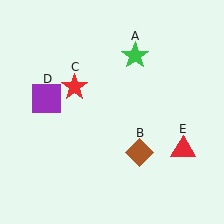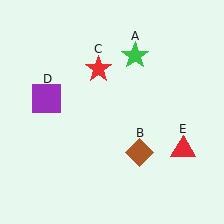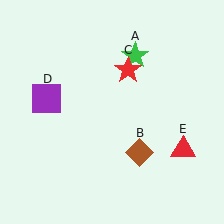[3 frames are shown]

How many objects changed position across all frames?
1 object changed position: red star (object C).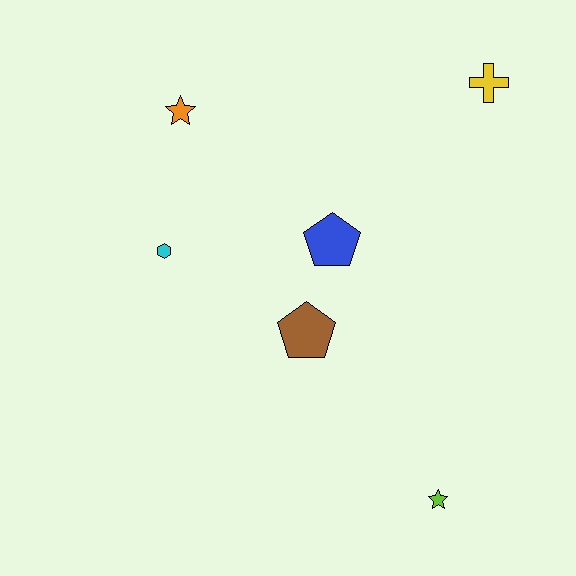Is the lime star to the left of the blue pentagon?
No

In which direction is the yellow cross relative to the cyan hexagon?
The yellow cross is to the right of the cyan hexagon.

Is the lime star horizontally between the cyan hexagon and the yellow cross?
Yes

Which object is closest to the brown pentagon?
The blue pentagon is closest to the brown pentagon.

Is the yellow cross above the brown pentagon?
Yes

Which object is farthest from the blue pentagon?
The lime star is farthest from the blue pentagon.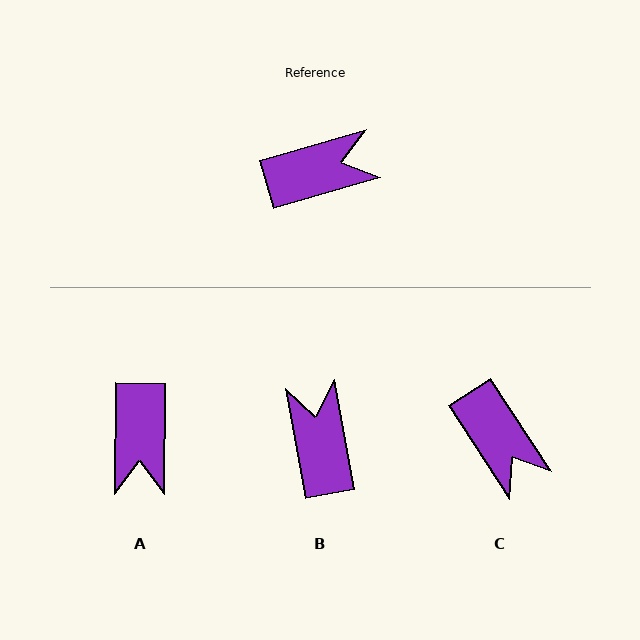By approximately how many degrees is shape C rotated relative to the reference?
Approximately 73 degrees clockwise.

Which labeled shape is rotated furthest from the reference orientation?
A, about 107 degrees away.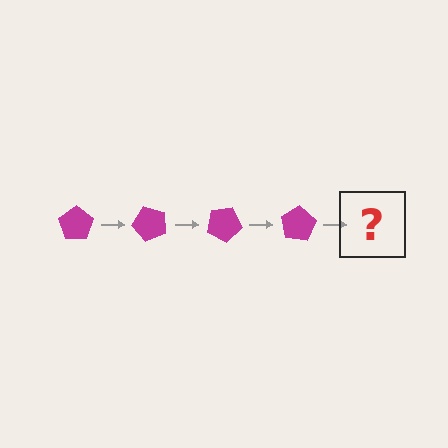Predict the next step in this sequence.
The next step is a magenta pentagon rotated 200 degrees.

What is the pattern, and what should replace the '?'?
The pattern is that the pentagon rotates 50 degrees each step. The '?' should be a magenta pentagon rotated 200 degrees.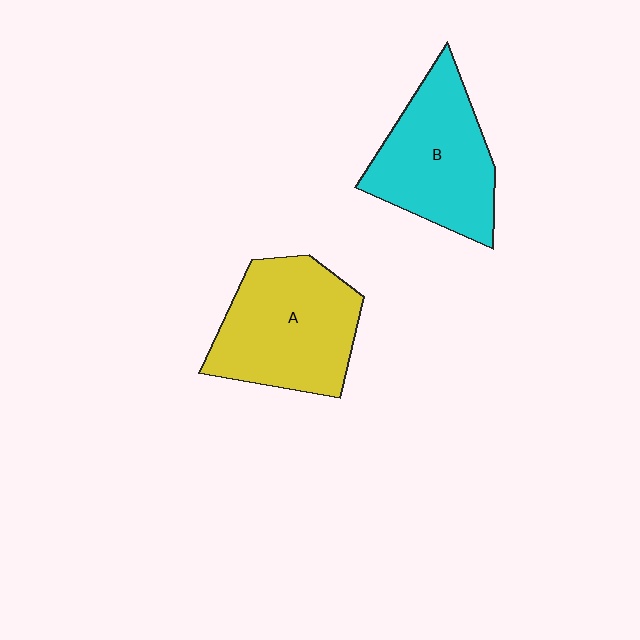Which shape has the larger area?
Shape A (yellow).